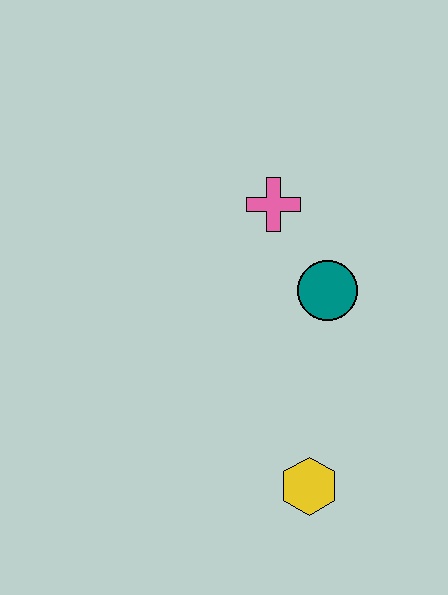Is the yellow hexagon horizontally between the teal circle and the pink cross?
Yes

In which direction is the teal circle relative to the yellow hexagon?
The teal circle is above the yellow hexagon.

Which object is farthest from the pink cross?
The yellow hexagon is farthest from the pink cross.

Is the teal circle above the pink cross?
No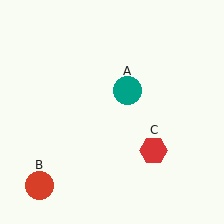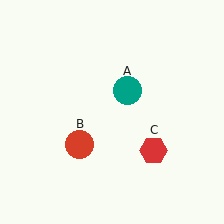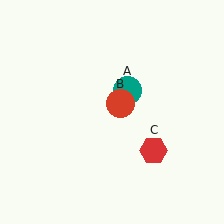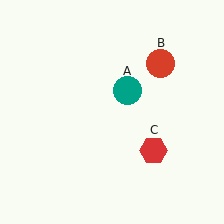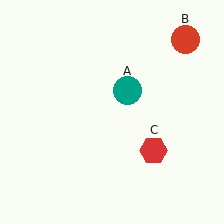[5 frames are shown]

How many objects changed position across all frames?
1 object changed position: red circle (object B).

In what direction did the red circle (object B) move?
The red circle (object B) moved up and to the right.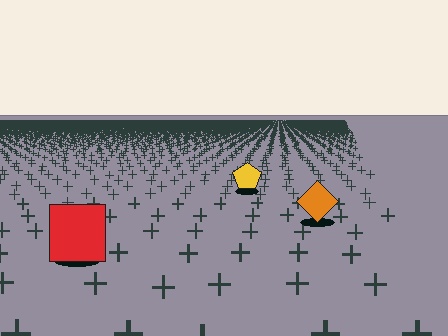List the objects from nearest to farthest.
From nearest to farthest: the red square, the orange diamond, the yellow pentagon.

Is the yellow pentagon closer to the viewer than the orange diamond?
No. The orange diamond is closer — you can tell from the texture gradient: the ground texture is coarser near it.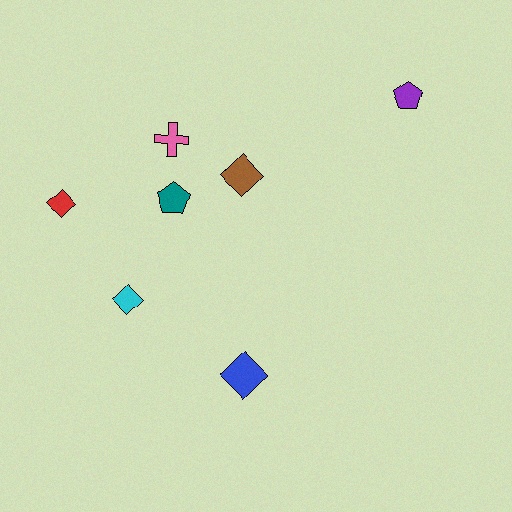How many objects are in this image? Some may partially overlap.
There are 7 objects.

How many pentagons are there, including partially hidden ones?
There are 2 pentagons.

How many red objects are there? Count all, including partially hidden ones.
There is 1 red object.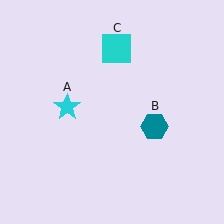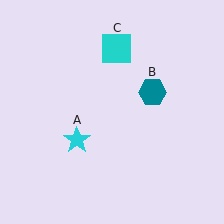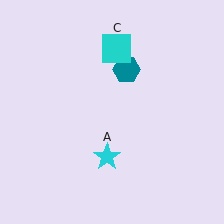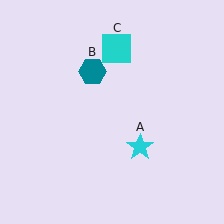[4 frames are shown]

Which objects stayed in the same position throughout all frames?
Cyan square (object C) remained stationary.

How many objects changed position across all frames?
2 objects changed position: cyan star (object A), teal hexagon (object B).